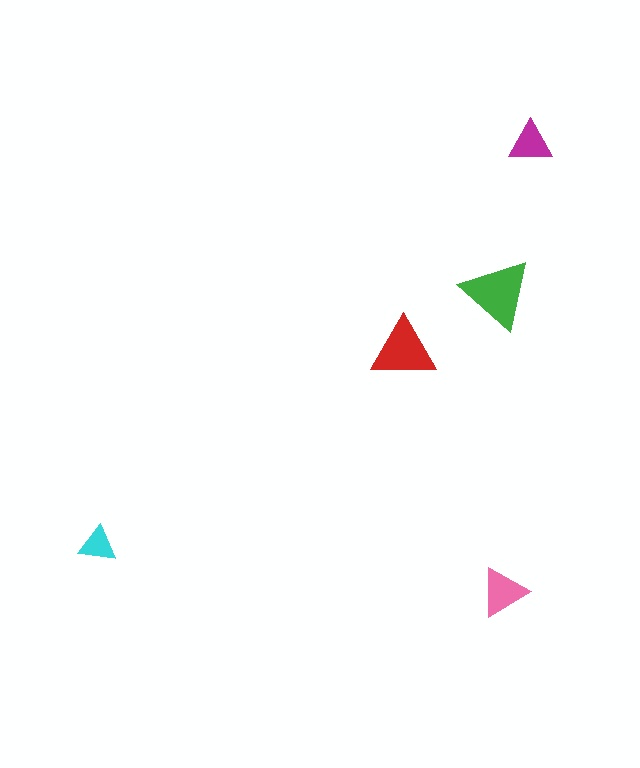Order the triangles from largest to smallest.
the green one, the red one, the pink one, the magenta one, the cyan one.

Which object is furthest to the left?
The cyan triangle is leftmost.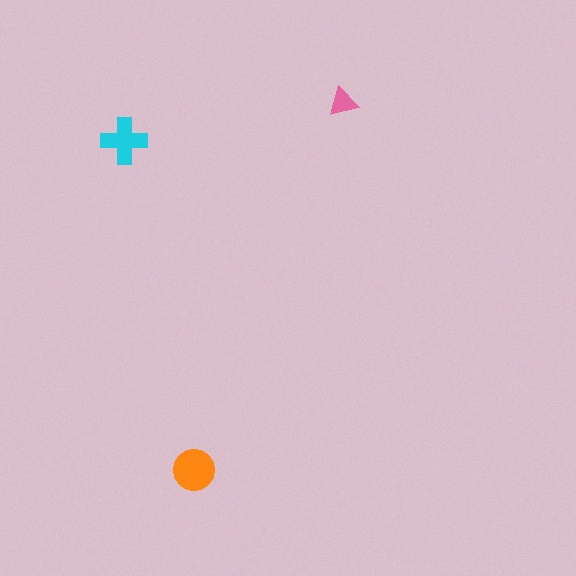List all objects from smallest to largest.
The pink triangle, the cyan cross, the orange circle.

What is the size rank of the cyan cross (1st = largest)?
2nd.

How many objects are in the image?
There are 3 objects in the image.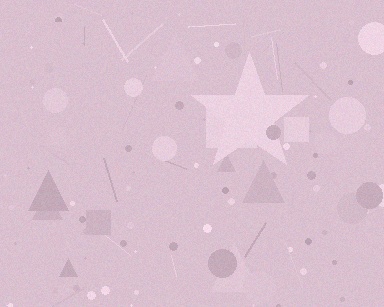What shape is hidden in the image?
A star is hidden in the image.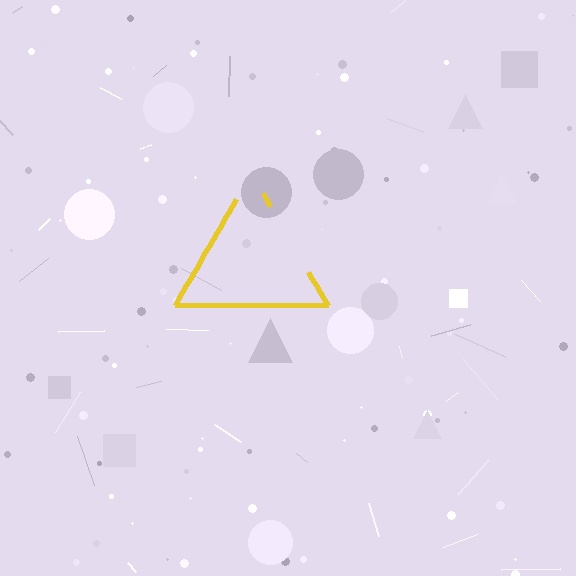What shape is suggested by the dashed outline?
The dashed outline suggests a triangle.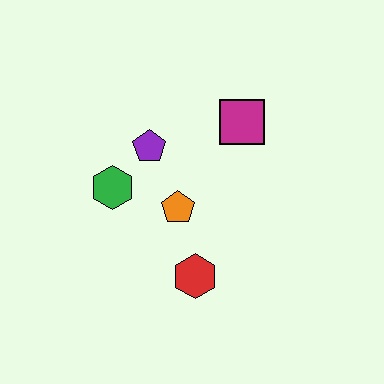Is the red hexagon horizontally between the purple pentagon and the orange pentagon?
No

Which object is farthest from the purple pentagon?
The red hexagon is farthest from the purple pentagon.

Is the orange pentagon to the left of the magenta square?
Yes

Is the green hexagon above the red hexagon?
Yes